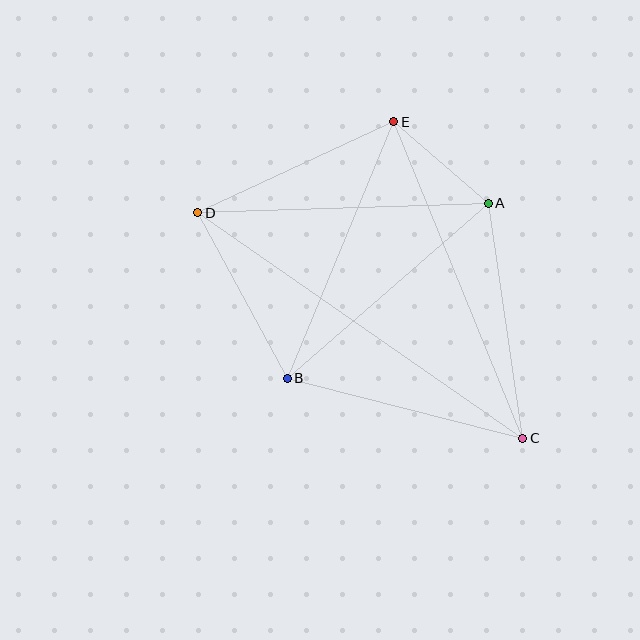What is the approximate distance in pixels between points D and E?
The distance between D and E is approximately 216 pixels.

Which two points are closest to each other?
Points A and E are closest to each other.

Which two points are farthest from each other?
Points C and D are farthest from each other.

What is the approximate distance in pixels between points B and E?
The distance between B and E is approximately 278 pixels.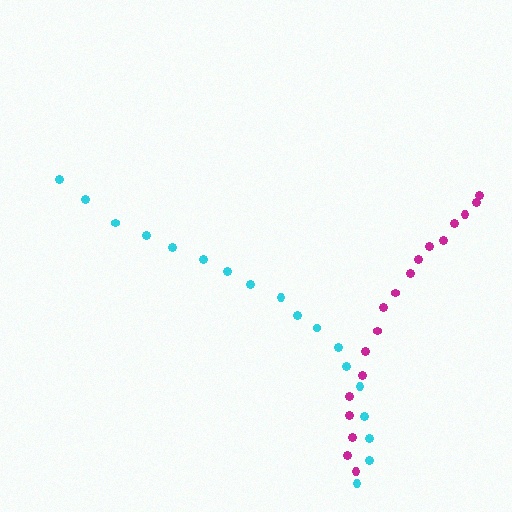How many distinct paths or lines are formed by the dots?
There are 2 distinct paths.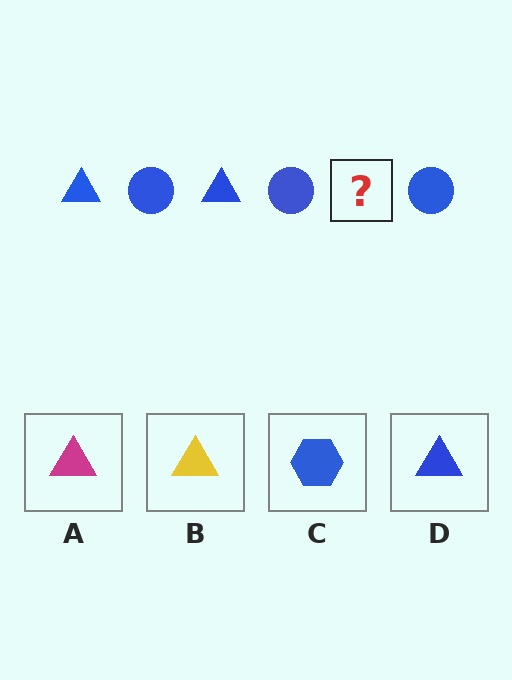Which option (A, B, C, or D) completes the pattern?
D.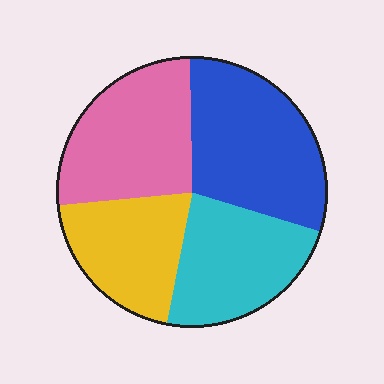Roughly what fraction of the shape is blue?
Blue takes up between a sixth and a third of the shape.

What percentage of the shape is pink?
Pink takes up between a quarter and a half of the shape.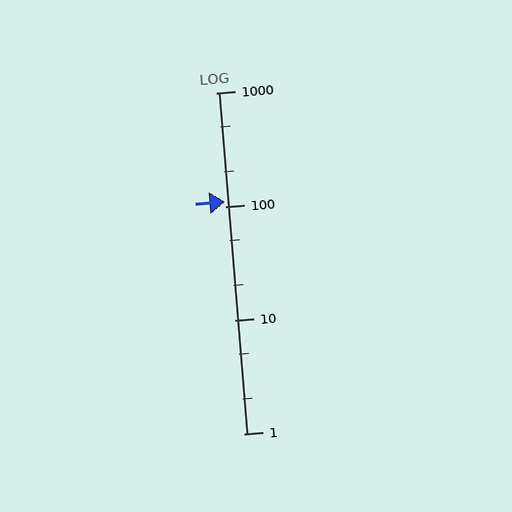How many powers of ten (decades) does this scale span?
The scale spans 3 decades, from 1 to 1000.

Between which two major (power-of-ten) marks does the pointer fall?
The pointer is between 100 and 1000.